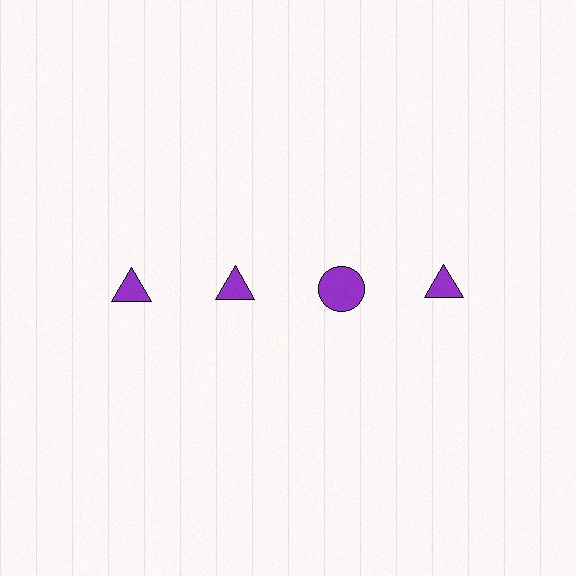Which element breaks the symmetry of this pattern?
The purple circle in the top row, center column breaks the symmetry. All other shapes are purple triangles.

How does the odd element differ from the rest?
It has a different shape: circle instead of triangle.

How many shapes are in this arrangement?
There are 4 shapes arranged in a grid pattern.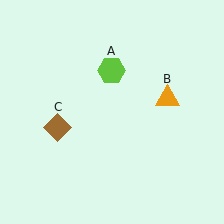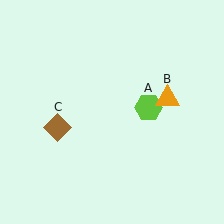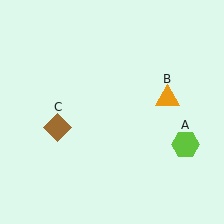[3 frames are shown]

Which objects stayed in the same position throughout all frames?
Orange triangle (object B) and brown diamond (object C) remained stationary.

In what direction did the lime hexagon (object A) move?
The lime hexagon (object A) moved down and to the right.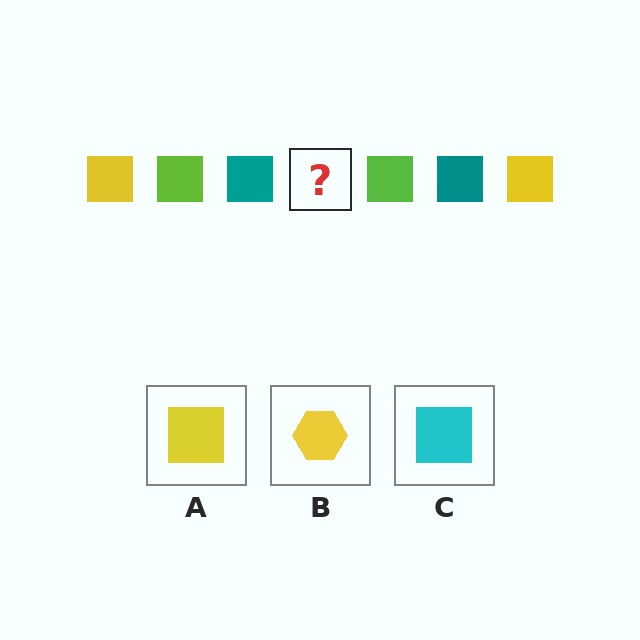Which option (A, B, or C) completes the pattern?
A.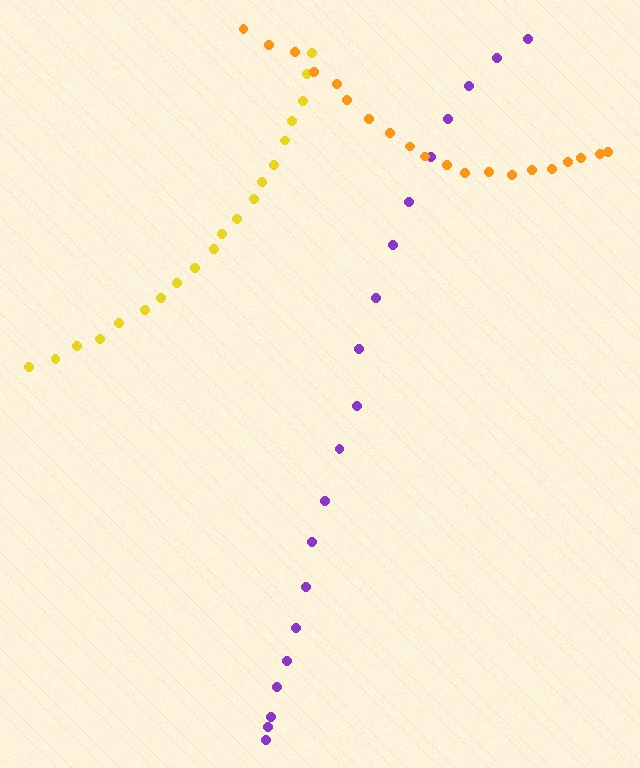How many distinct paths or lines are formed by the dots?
There are 3 distinct paths.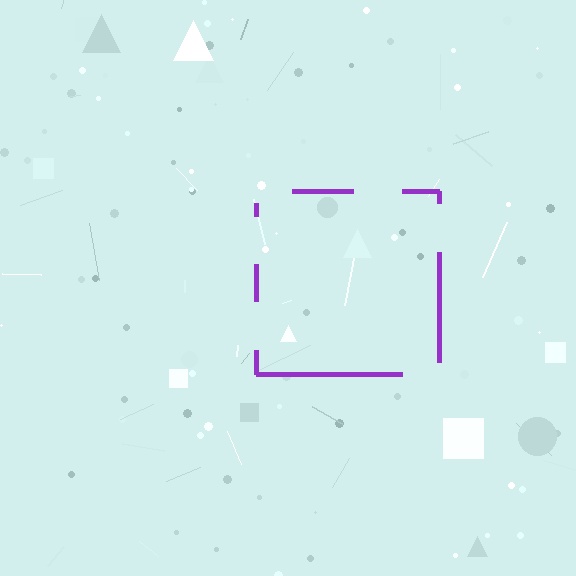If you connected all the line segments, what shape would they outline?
They would outline a square.